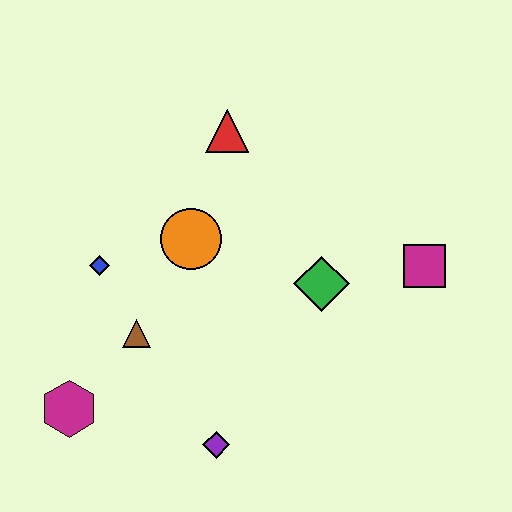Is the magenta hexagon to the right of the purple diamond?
No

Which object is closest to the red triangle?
The orange circle is closest to the red triangle.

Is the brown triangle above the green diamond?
No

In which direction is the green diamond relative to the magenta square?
The green diamond is to the left of the magenta square.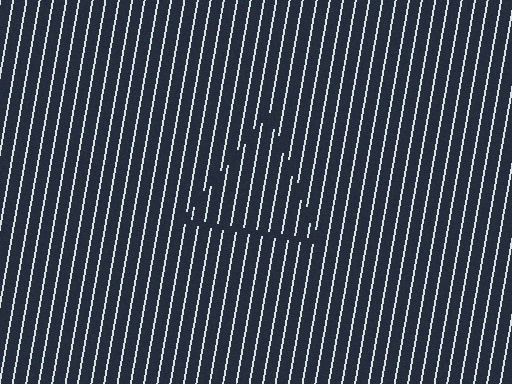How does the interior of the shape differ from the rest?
The interior of the shape contains the same grating, shifted by half a period — the contour is defined by the phase discontinuity where line-ends from the inner and outer gratings abut.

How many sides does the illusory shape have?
3 sides — the line-ends trace a triangle.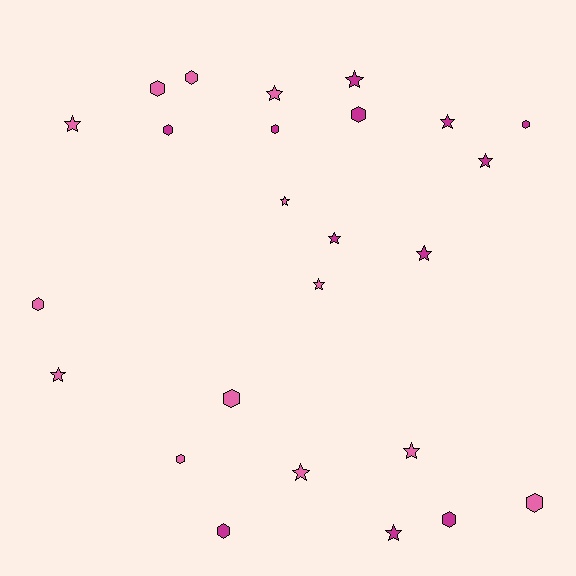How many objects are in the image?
There are 25 objects.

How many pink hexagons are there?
There are 6 pink hexagons.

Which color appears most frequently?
Pink, with 13 objects.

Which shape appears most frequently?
Star, with 13 objects.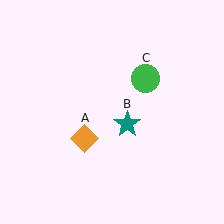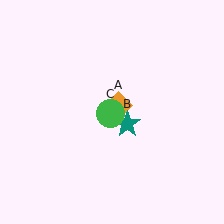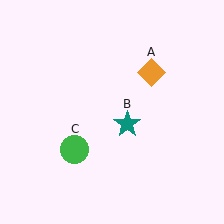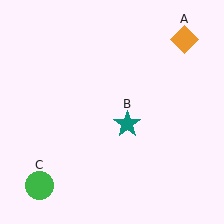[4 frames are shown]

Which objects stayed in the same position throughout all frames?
Teal star (object B) remained stationary.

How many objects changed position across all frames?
2 objects changed position: orange diamond (object A), green circle (object C).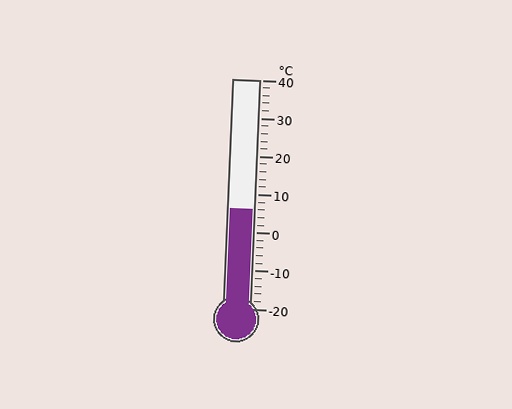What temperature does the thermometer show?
The thermometer shows approximately 6°C.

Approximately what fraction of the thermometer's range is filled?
The thermometer is filled to approximately 45% of its range.